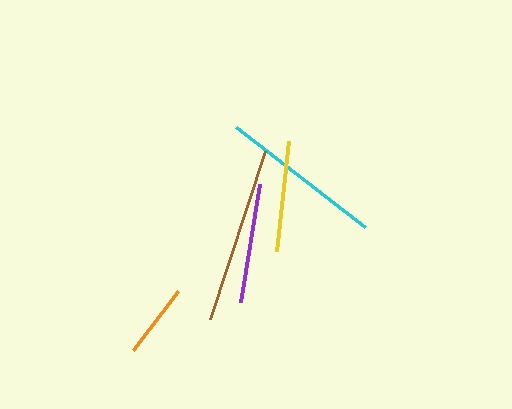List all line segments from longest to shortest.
From longest to shortest: brown, cyan, purple, yellow, orange.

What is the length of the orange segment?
The orange segment is approximately 74 pixels long.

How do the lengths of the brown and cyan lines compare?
The brown and cyan lines are approximately the same length.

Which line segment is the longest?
The brown line is the longest at approximately 177 pixels.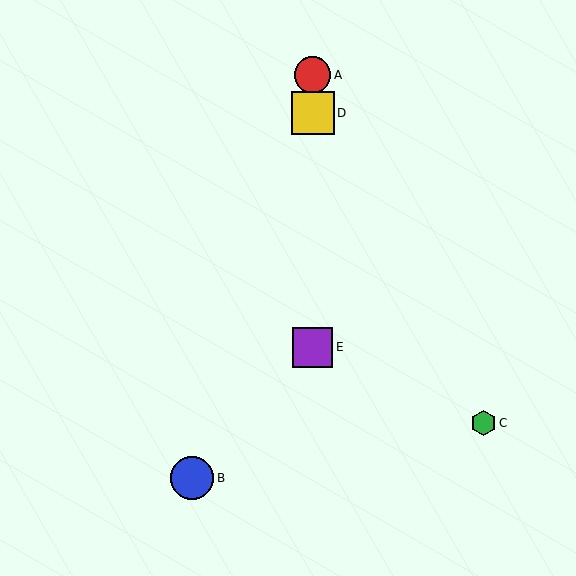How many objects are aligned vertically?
3 objects (A, D, E) are aligned vertically.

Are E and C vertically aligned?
No, E is at x≈313 and C is at x≈484.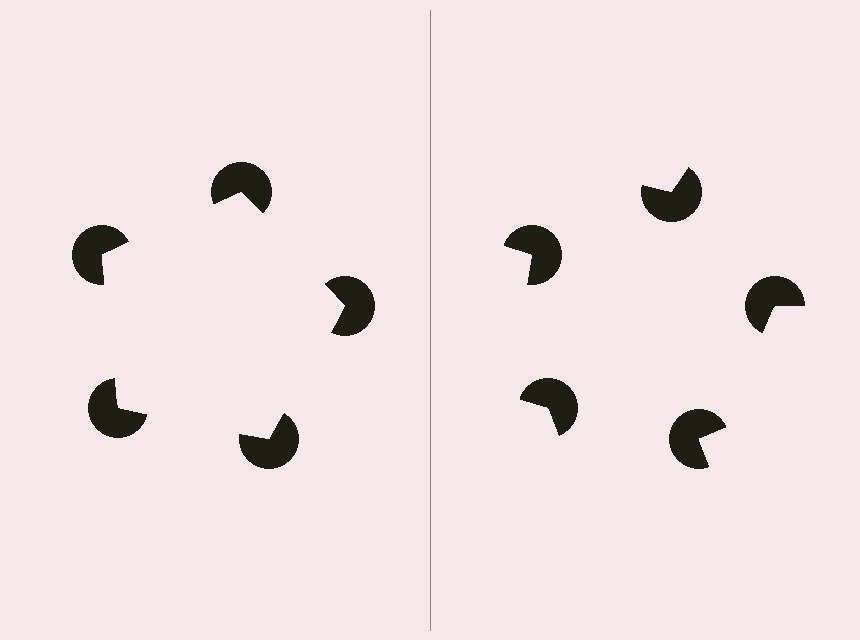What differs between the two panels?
The pac-man discs are positioned identically on both sides; only the wedge orientations differ. On the left they align to a pentagon; on the right they are misaligned.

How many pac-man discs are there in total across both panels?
10 — 5 on each side.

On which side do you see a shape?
An illusory pentagon appears on the left side. On the right side the wedge cuts are rotated, so no coherent shape forms.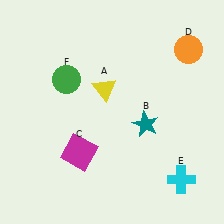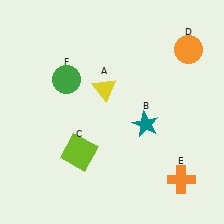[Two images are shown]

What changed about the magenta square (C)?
In Image 1, C is magenta. In Image 2, it changed to lime.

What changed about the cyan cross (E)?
In Image 1, E is cyan. In Image 2, it changed to orange.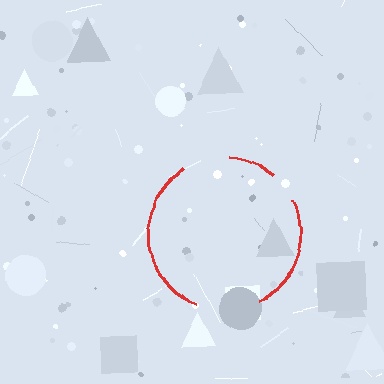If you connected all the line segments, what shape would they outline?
They would outline a circle.